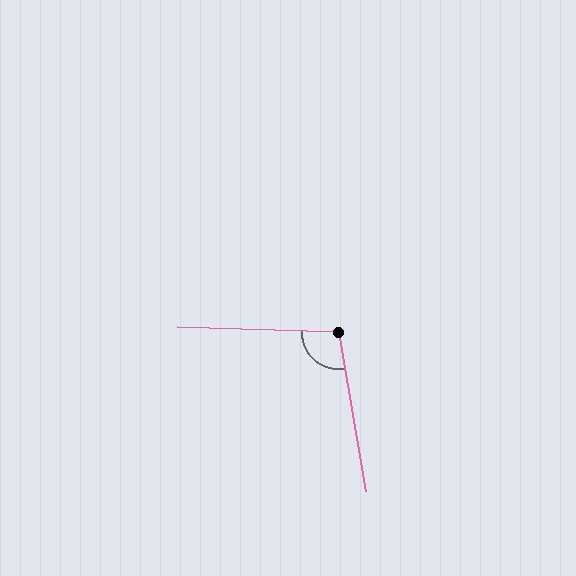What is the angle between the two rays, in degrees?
Approximately 102 degrees.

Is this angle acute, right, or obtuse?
It is obtuse.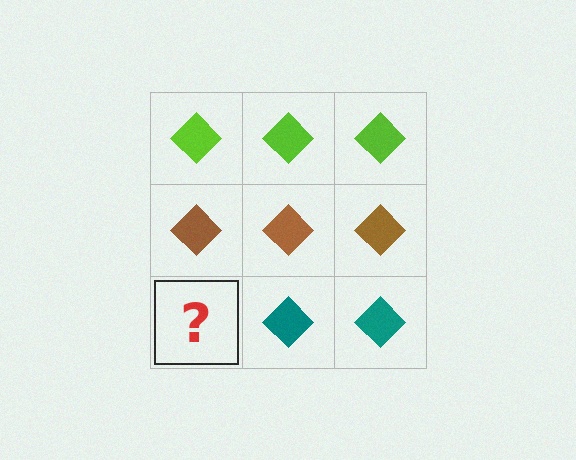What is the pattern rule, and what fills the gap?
The rule is that each row has a consistent color. The gap should be filled with a teal diamond.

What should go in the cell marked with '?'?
The missing cell should contain a teal diamond.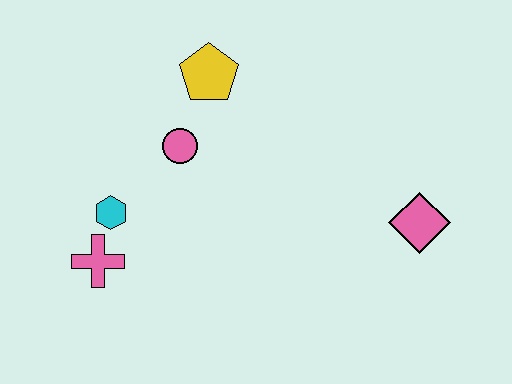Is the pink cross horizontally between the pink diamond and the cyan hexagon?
No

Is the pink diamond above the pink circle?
No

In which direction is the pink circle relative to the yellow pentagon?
The pink circle is below the yellow pentagon.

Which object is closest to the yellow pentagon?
The pink circle is closest to the yellow pentagon.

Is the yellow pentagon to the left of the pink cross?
No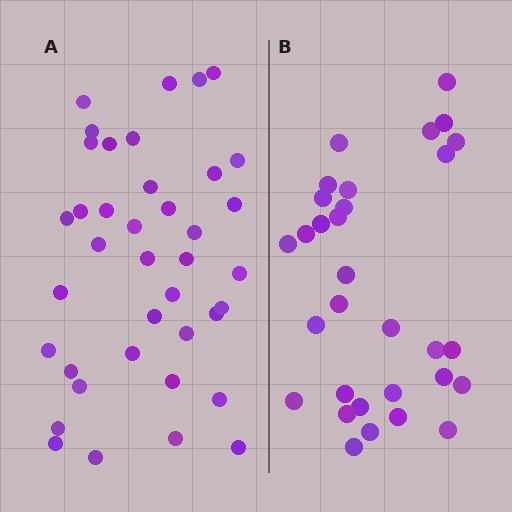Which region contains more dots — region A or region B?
Region A (the left region) has more dots.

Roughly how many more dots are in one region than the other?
Region A has roughly 8 or so more dots than region B.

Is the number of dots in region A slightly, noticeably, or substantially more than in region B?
Region A has noticeably more, but not dramatically so. The ratio is roughly 1.3 to 1.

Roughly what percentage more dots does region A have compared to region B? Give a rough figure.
About 25% more.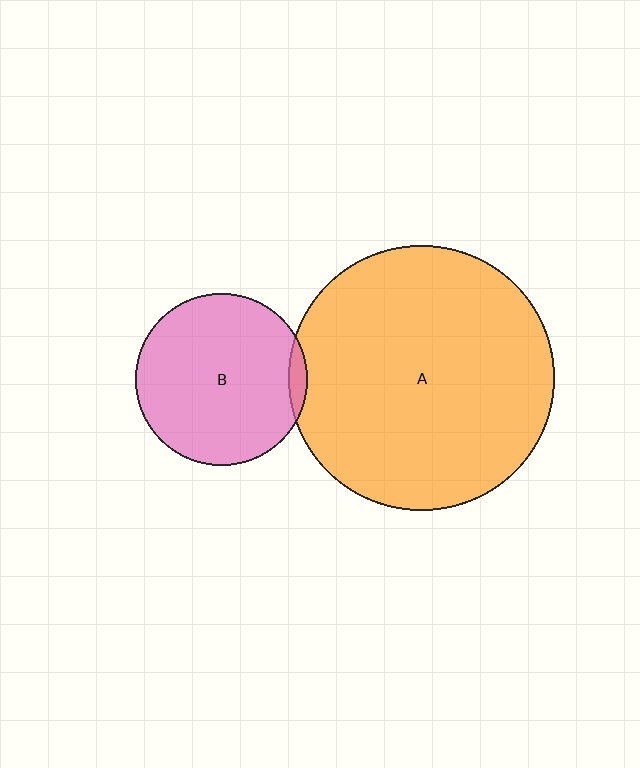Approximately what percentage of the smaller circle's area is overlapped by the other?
Approximately 5%.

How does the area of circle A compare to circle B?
Approximately 2.4 times.